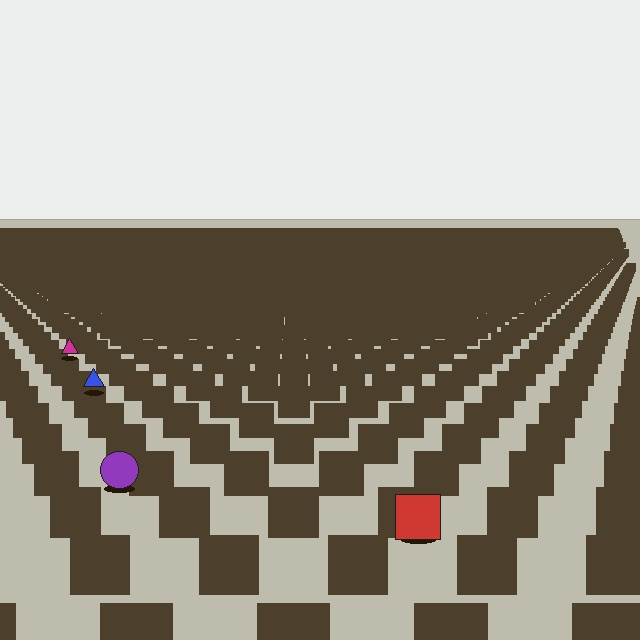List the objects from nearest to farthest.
From nearest to farthest: the red square, the purple circle, the blue triangle, the magenta triangle.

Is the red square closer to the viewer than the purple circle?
Yes. The red square is closer — you can tell from the texture gradient: the ground texture is coarser near it.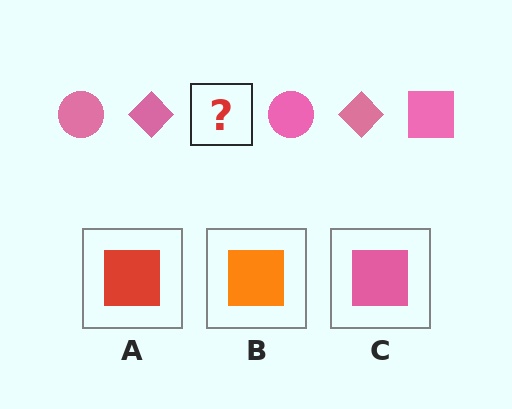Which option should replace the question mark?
Option C.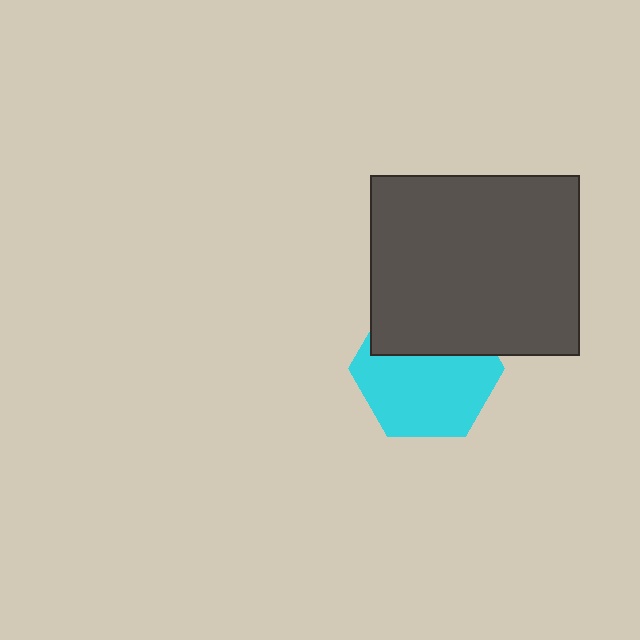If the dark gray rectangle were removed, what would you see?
You would see the complete cyan hexagon.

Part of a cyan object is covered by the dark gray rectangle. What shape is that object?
It is a hexagon.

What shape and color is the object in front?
The object in front is a dark gray rectangle.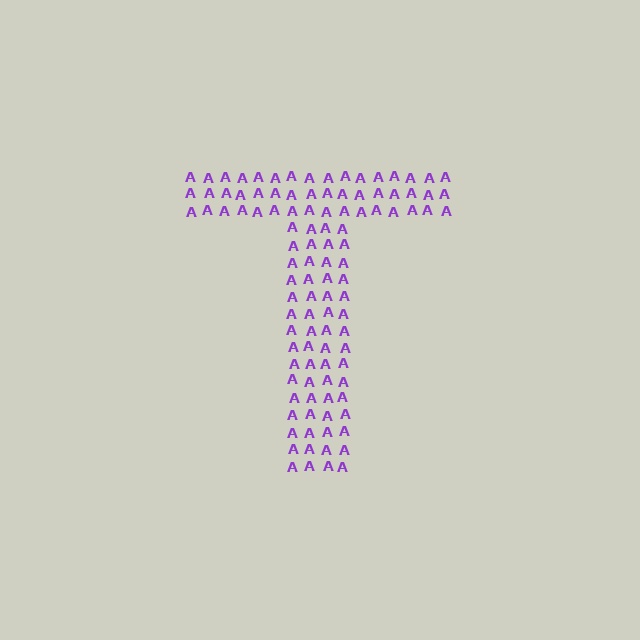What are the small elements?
The small elements are letter A's.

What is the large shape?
The large shape is the letter T.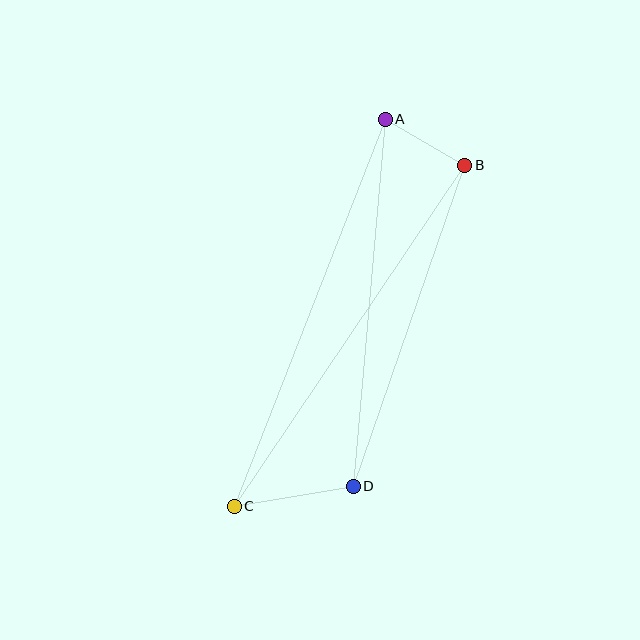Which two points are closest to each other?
Points A and B are closest to each other.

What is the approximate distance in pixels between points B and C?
The distance between B and C is approximately 412 pixels.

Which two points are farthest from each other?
Points A and C are farthest from each other.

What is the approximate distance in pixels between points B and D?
The distance between B and D is approximately 340 pixels.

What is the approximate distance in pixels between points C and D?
The distance between C and D is approximately 121 pixels.